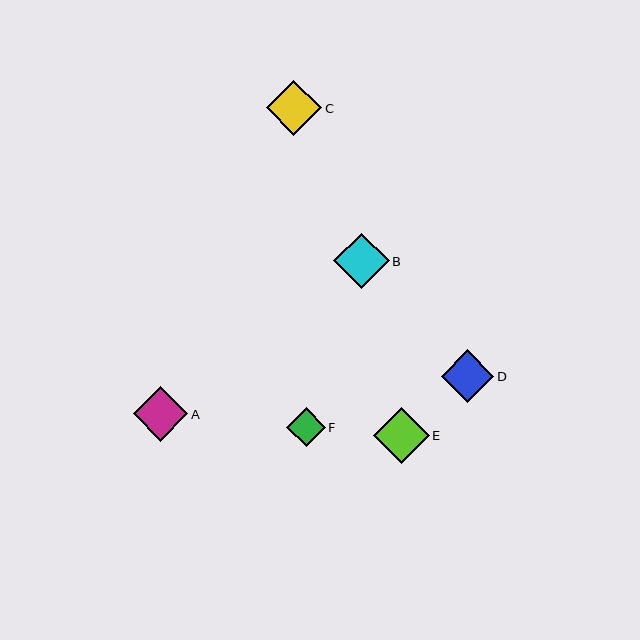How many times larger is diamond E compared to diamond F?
Diamond E is approximately 1.5 times the size of diamond F.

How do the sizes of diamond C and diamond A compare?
Diamond C and diamond A are approximately the same size.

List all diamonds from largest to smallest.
From largest to smallest: E, C, B, A, D, F.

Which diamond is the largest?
Diamond E is the largest with a size of approximately 56 pixels.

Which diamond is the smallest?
Diamond F is the smallest with a size of approximately 38 pixels.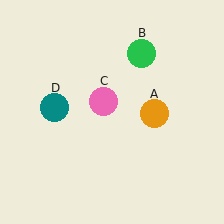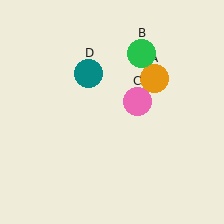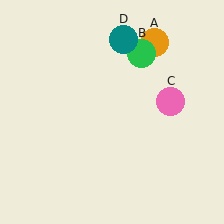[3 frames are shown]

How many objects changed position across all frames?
3 objects changed position: orange circle (object A), pink circle (object C), teal circle (object D).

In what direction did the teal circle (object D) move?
The teal circle (object D) moved up and to the right.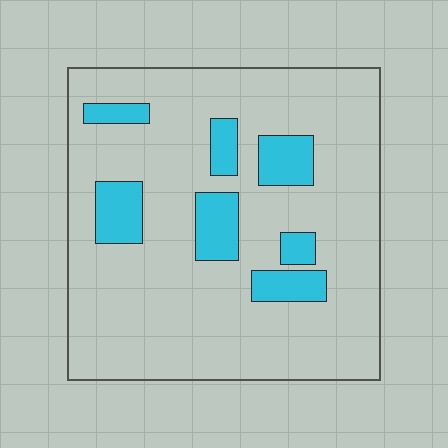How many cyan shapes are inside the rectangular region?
7.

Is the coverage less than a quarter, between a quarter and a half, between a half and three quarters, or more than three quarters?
Less than a quarter.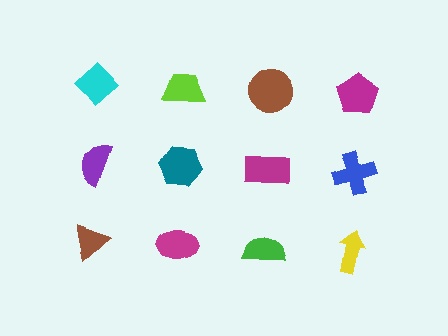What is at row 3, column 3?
A green semicircle.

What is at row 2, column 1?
A purple semicircle.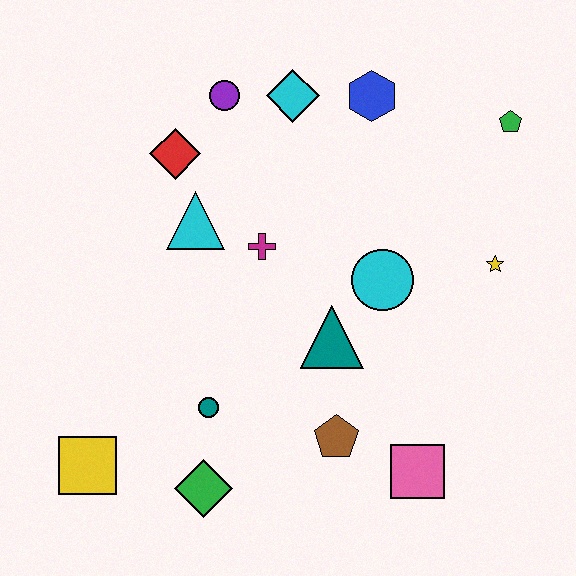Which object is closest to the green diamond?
The teal circle is closest to the green diamond.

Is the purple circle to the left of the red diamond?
No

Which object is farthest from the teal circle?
The green pentagon is farthest from the teal circle.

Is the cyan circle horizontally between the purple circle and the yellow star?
Yes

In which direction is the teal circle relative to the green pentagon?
The teal circle is to the left of the green pentagon.